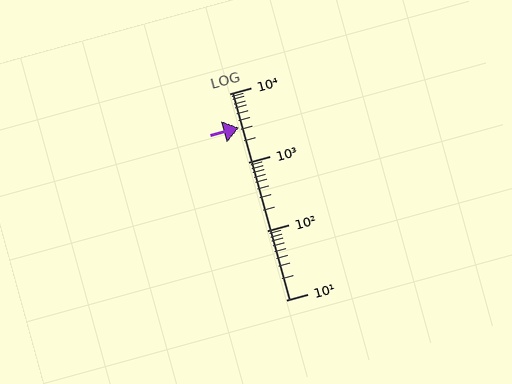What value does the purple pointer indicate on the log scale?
The pointer indicates approximately 3200.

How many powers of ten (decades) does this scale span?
The scale spans 3 decades, from 10 to 10000.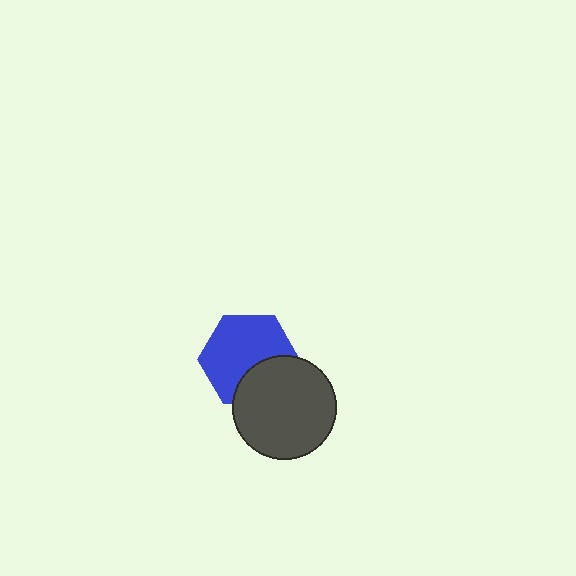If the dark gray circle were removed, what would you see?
You would see the complete blue hexagon.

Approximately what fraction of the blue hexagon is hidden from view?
Roughly 31% of the blue hexagon is hidden behind the dark gray circle.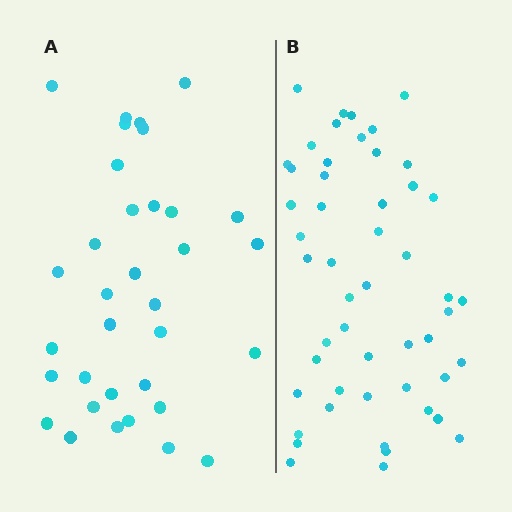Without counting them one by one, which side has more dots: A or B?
Region B (the right region) has more dots.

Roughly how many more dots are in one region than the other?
Region B has approximately 15 more dots than region A.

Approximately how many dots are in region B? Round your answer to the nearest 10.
About 50 dots. (The exact count is 51, which rounds to 50.)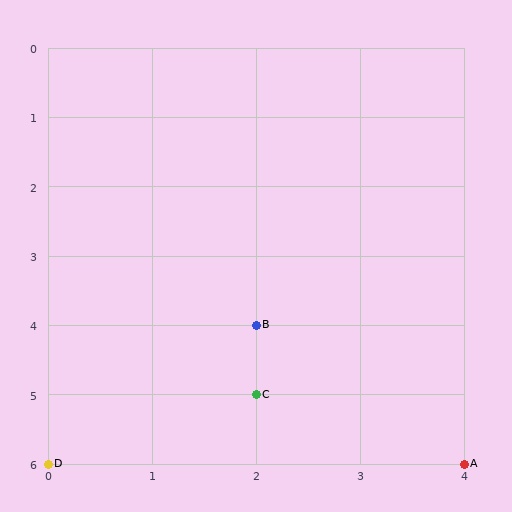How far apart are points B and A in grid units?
Points B and A are 2 columns and 2 rows apart (about 2.8 grid units diagonally).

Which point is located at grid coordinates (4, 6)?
Point A is at (4, 6).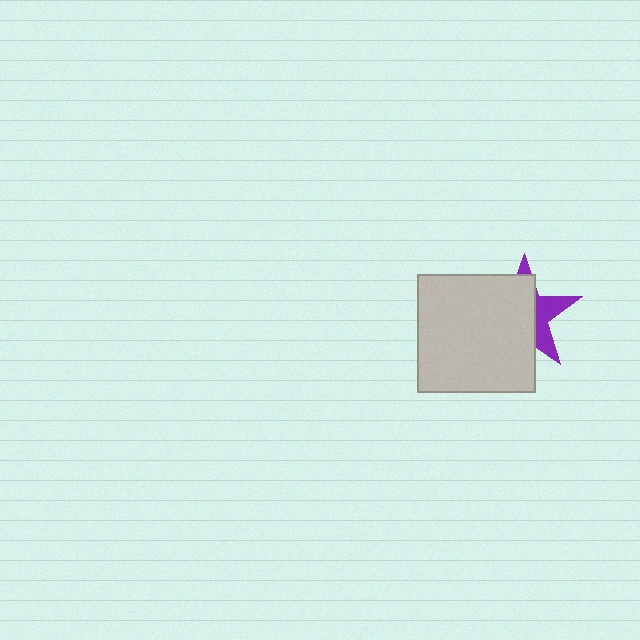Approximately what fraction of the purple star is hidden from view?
Roughly 65% of the purple star is hidden behind the light gray square.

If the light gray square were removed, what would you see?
You would see the complete purple star.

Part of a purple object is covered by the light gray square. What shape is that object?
It is a star.